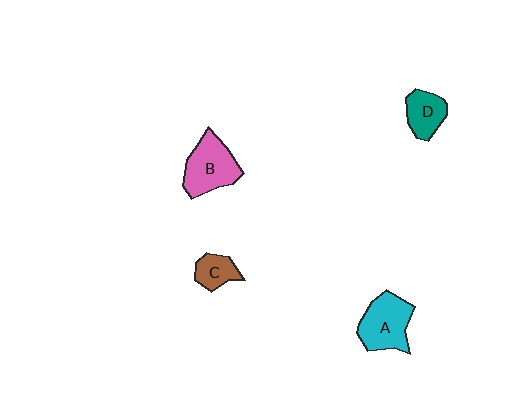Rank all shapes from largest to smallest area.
From largest to smallest: B (pink), A (cyan), D (teal), C (brown).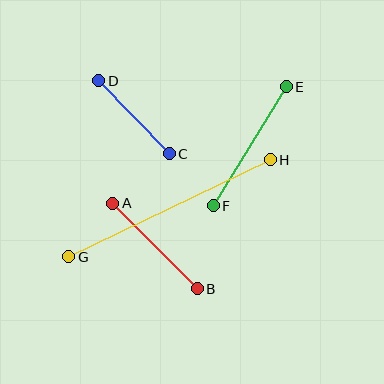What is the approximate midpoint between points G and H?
The midpoint is at approximately (170, 208) pixels.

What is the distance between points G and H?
The distance is approximately 224 pixels.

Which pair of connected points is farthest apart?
Points G and H are farthest apart.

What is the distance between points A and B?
The distance is approximately 120 pixels.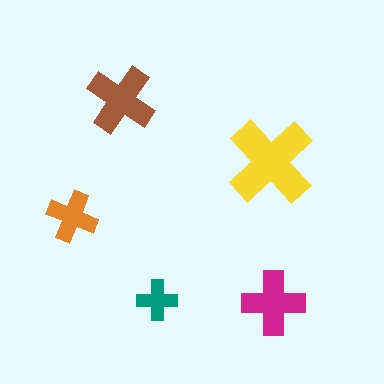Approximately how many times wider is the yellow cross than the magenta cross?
About 1.5 times wider.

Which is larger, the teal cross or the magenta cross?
The magenta one.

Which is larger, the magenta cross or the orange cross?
The magenta one.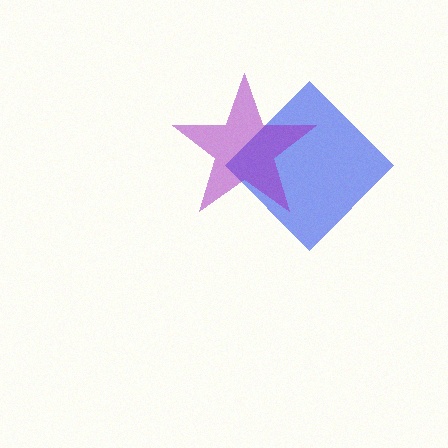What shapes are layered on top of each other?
The layered shapes are: a blue diamond, a purple star.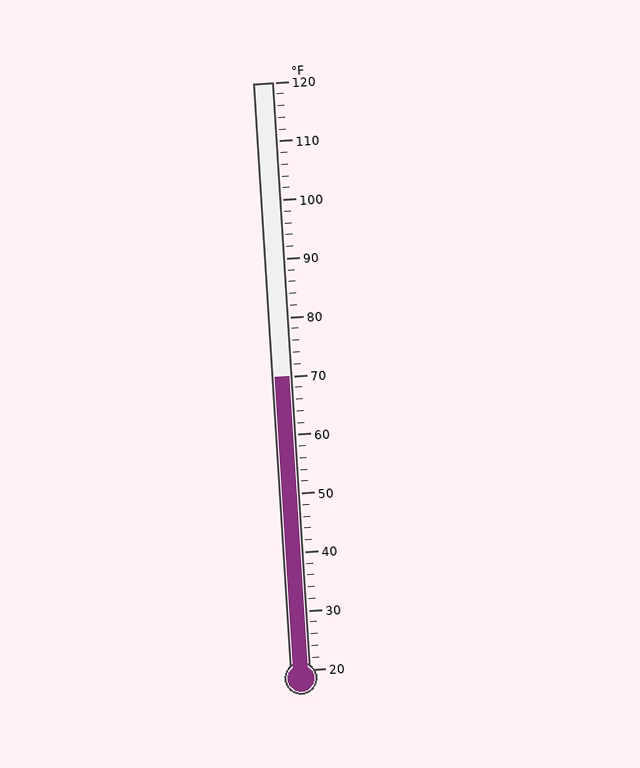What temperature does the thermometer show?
The thermometer shows approximately 70°F.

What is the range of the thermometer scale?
The thermometer scale ranges from 20°F to 120°F.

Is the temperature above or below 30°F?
The temperature is above 30°F.